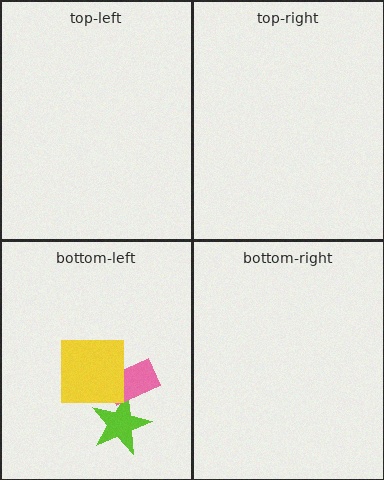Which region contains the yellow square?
The bottom-left region.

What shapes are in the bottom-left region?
The lime star, the pink rectangle, the yellow square.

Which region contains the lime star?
The bottom-left region.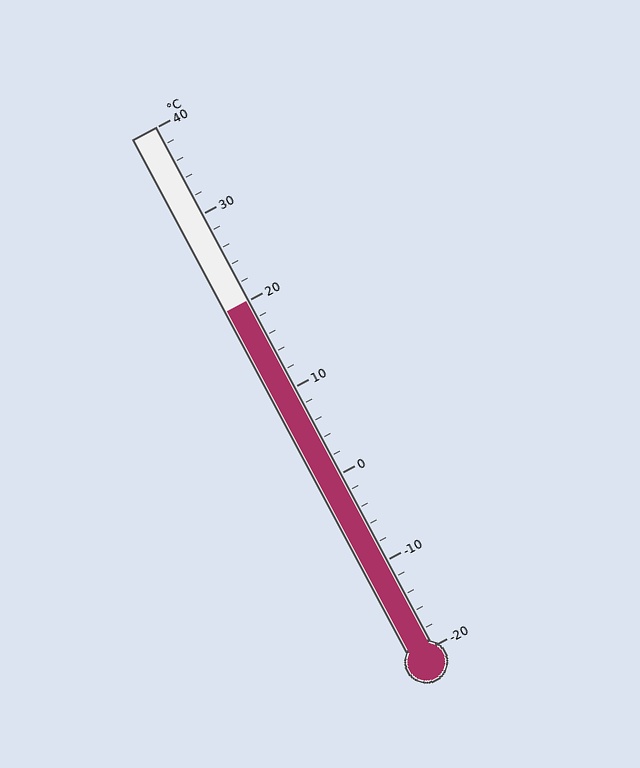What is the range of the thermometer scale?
The thermometer scale ranges from -20°C to 40°C.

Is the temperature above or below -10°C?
The temperature is above -10°C.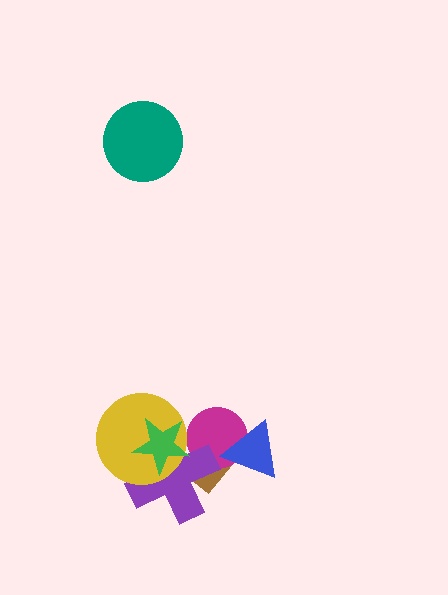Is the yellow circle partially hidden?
Yes, it is partially covered by another shape.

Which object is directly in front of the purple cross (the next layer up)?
The yellow circle is directly in front of the purple cross.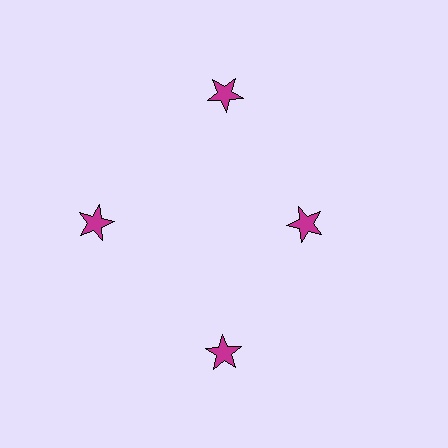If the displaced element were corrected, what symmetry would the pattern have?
It would have 4-fold rotational symmetry — the pattern would map onto itself every 90 degrees.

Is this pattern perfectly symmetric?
No. The 4 magenta stars are arranged in a ring, but one element near the 3 o'clock position is pulled inward toward the center, breaking the 4-fold rotational symmetry.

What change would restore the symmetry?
The symmetry would be restored by moving it outward, back onto the ring so that all 4 stars sit at equal angles and equal distance from the center.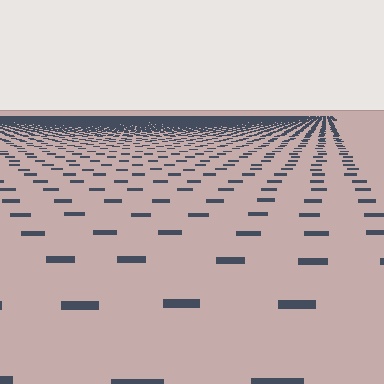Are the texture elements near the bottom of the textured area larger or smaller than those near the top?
Larger. Near the bottom, elements are closer to the viewer and appear at a bigger on-screen size.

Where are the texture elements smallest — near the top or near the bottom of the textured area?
Near the top.